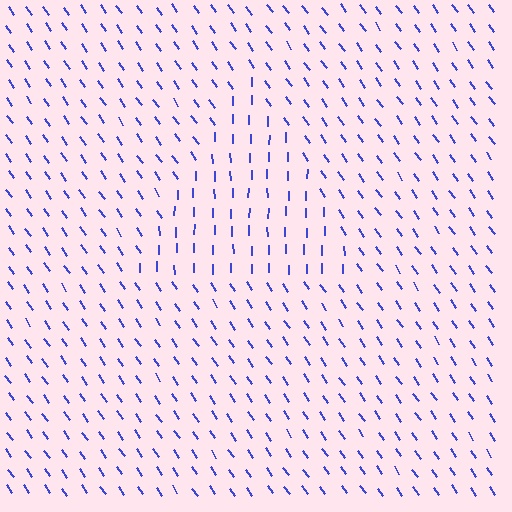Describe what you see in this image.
The image is filled with small blue line segments. A triangle region in the image has lines oriented differently from the surrounding lines, creating a visible texture boundary.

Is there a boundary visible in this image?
Yes, there is a texture boundary formed by a change in line orientation.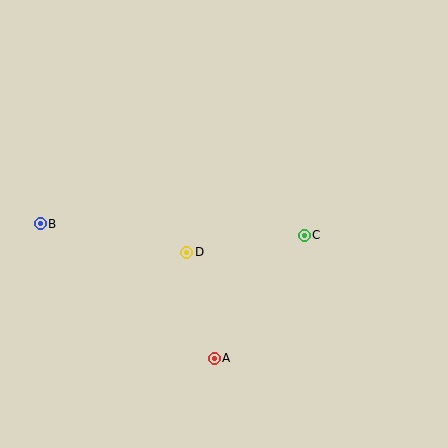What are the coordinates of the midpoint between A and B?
The midpoint between A and B is at (127, 291).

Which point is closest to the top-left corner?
Point B is closest to the top-left corner.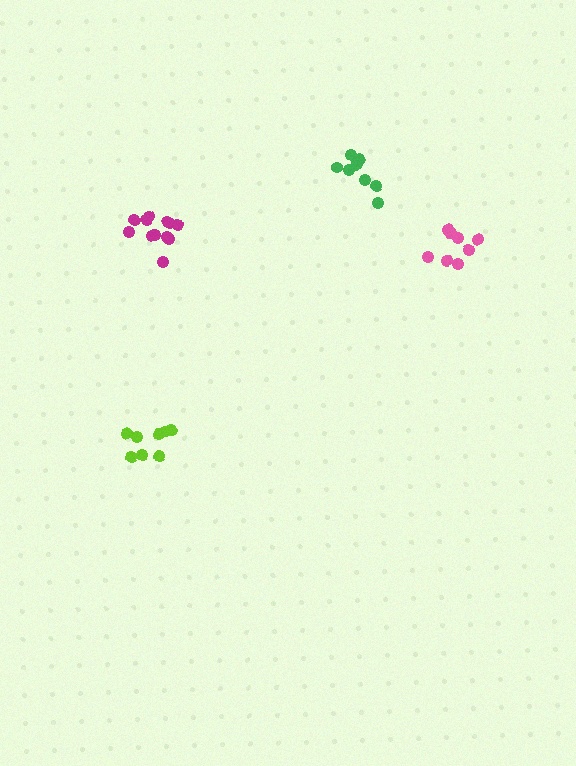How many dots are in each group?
Group 1: 8 dots, Group 2: 9 dots, Group 3: 8 dots, Group 4: 12 dots (37 total).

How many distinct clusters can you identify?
There are 4 distinct clusters.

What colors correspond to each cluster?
The clusters are colored: lime, green, pink, magenta.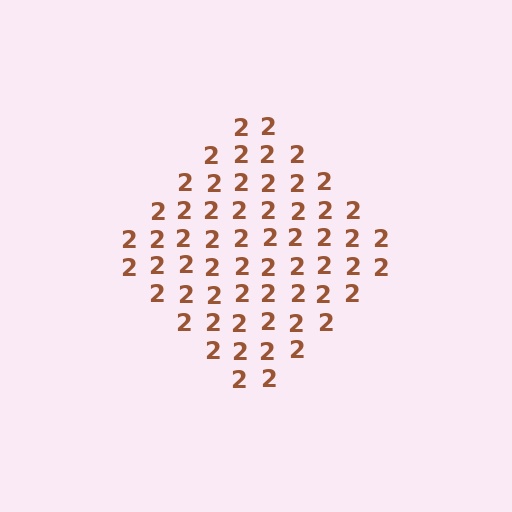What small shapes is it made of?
It is made of small digit 2's.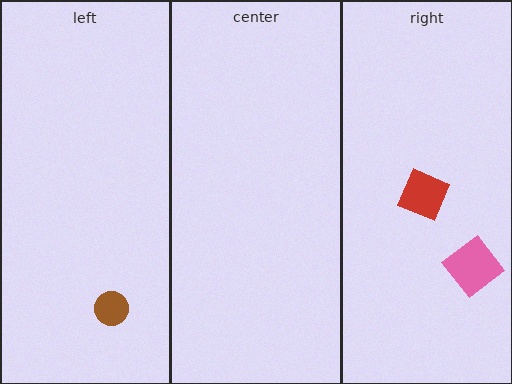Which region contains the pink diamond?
The right region.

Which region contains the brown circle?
The left region.